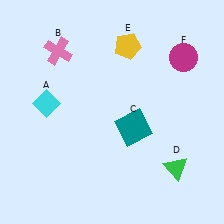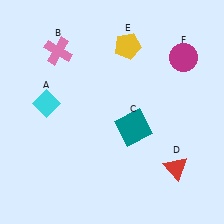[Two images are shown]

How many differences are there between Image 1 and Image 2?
There is 1 difference between the two images.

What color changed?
The triangle (D) changed from green in Image 1 to red in Image 2.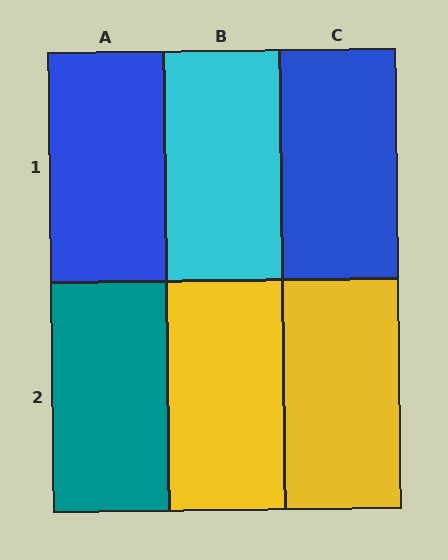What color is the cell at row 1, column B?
Cyan.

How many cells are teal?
1 cell is teal.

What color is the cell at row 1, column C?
Blue.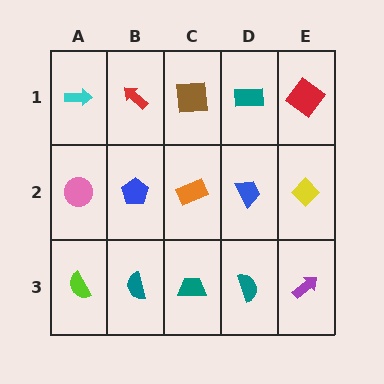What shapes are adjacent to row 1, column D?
A blue trapezoid (row 2, column D), a brown square (row 1, column C), a red diamond (row 1, column E).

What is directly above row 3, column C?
An orange rectangle.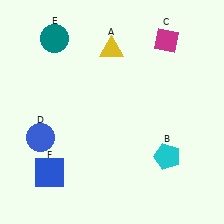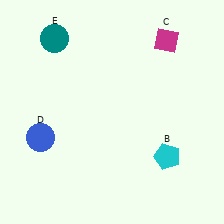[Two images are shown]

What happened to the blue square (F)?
The blue square (F) was removed in Image 2. It was in the bottom-left area of Image 1.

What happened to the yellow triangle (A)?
The yellow triangle (A) was removed in Image 2. It was in the top-left area of Image 1.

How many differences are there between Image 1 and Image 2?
There are 2 differences between the two images.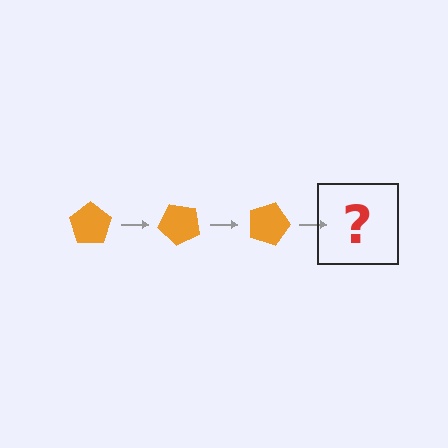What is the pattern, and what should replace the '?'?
The pattern is that the pentagon rotates 45 degrees each step. The '?' should be an orange pentagon rotated 135 degrees.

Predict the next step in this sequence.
The next step is an orange pentagon rotated 135 degrees.